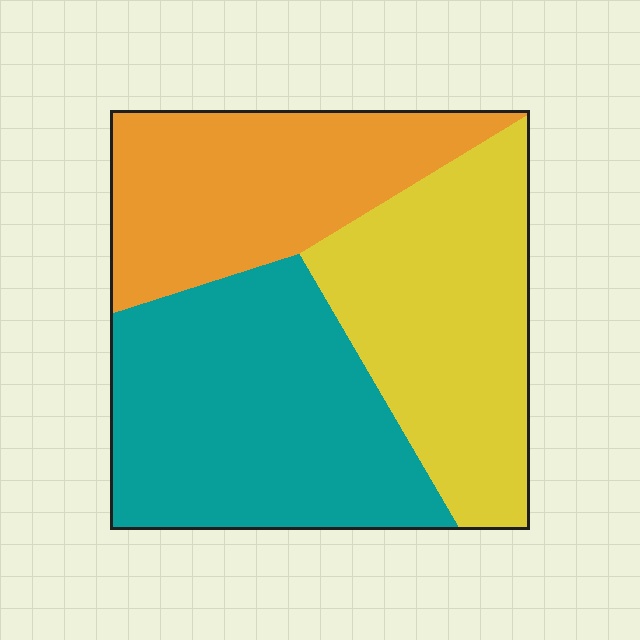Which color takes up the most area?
Teal, at roughly 40%.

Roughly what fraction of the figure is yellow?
Yellow covers about 35% of the figure.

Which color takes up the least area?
Orange, at roughly 30%.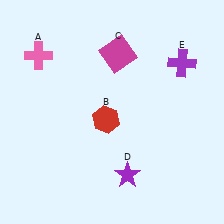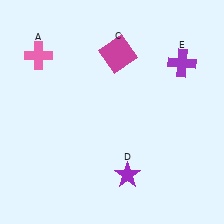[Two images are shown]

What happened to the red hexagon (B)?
The red hexagon (B) was removed in Image 2. It was in the bottom-left area of Image 1.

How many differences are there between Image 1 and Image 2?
There is 1 difference between the two images.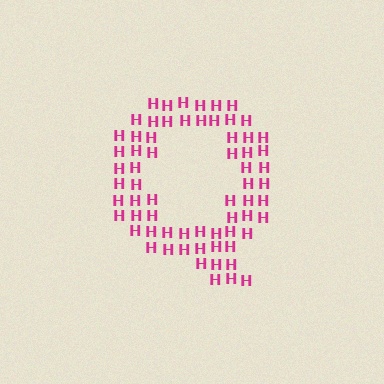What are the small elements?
The small elements are letter H's.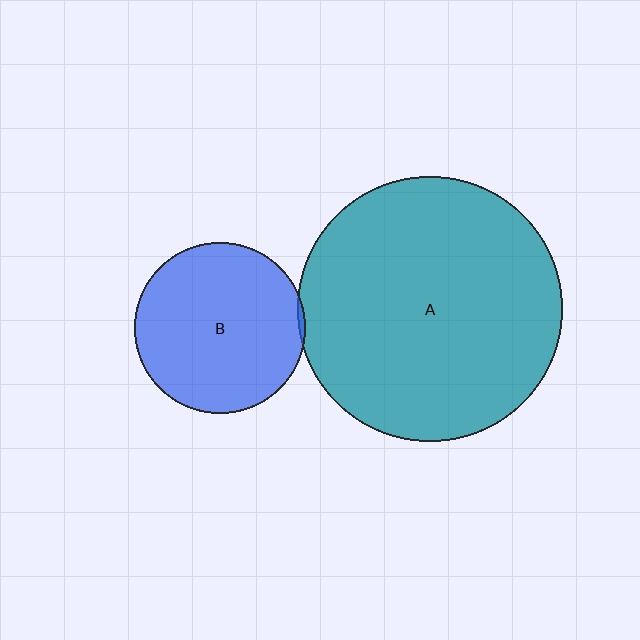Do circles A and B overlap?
Yes.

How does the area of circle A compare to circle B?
Approximately 2.4 times.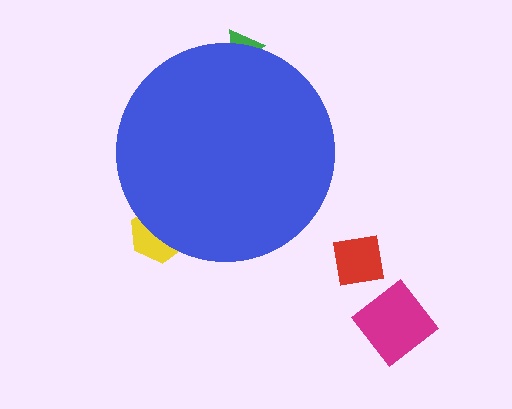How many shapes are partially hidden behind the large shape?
2 shapes are partially hidden.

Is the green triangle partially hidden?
Yes, the green triangle is partially hidden behind the blue circle.